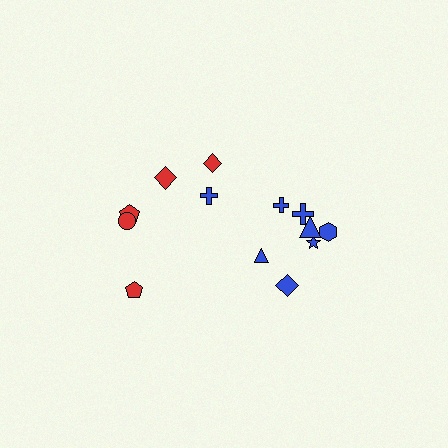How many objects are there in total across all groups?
There are 13 objects.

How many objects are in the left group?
There are 5 objects.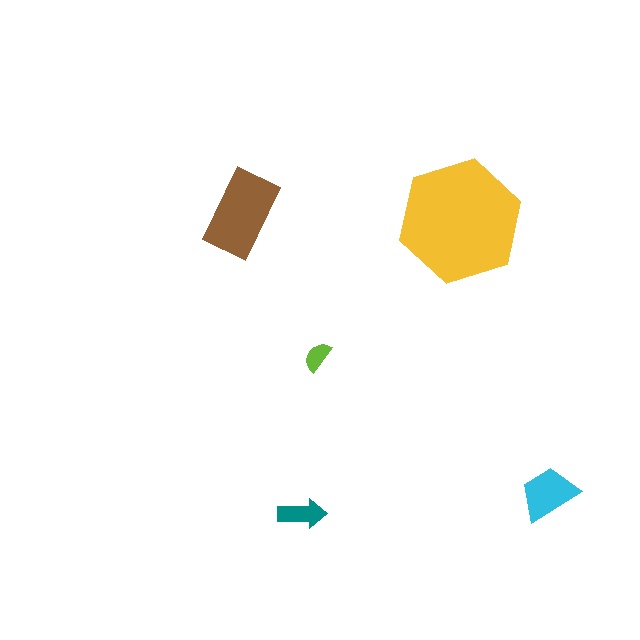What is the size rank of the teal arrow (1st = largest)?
4th.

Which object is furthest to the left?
The brown rectangle is leftmost.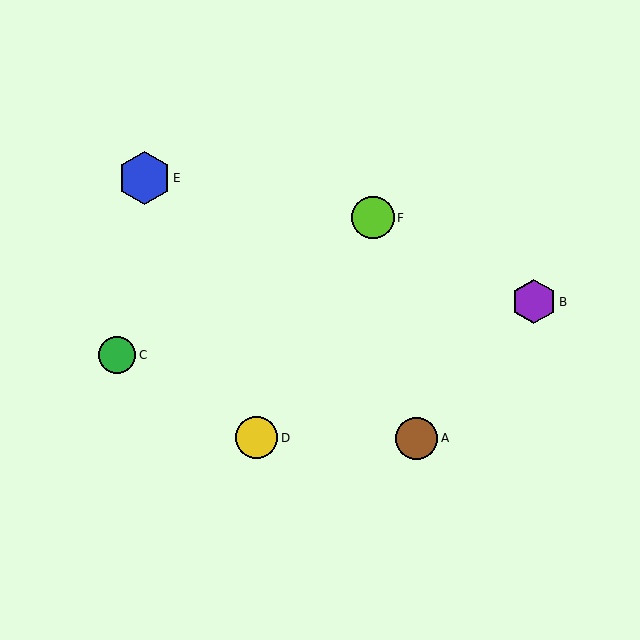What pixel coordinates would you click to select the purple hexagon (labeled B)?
Click at (534, 302) to select the purple hexagon B.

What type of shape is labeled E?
Shape E is a blue hexagon.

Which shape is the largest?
The blue hexagon (labeled E) is the largest.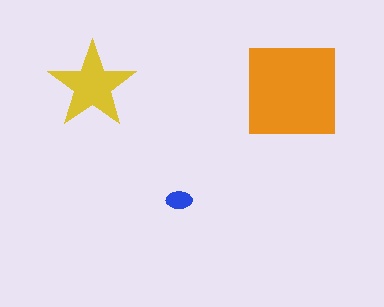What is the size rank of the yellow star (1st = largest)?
2nd.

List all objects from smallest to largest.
The blue ellipse, the yellow star, the orange square.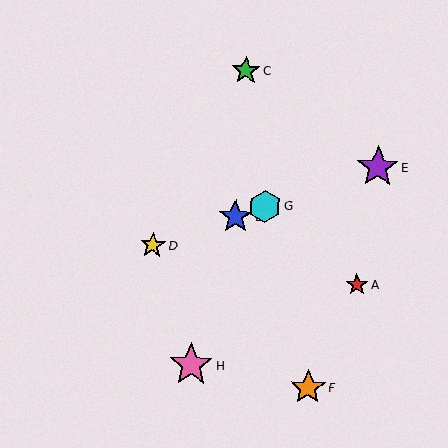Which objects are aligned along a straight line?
Objects B, D, E, G are aligned along a straight line.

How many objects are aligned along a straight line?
4 objects (B, D, E, G) are aligned along a straight line.